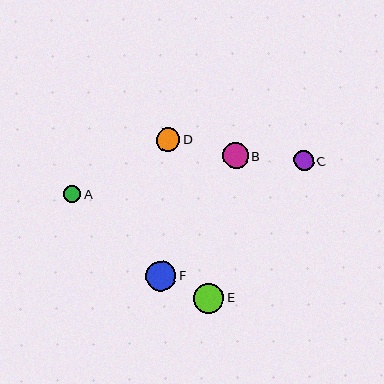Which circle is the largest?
Circle E is the largest with a size of approximately 30 pixels.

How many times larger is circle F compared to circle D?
Circle F is approximately 1.3 times the size of circle D.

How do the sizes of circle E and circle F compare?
Circle E and circle F are approximately the same size.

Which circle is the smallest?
Circle A is the smallest with a size of approximately 17 pixels.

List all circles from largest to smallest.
From largest to smallest: E, F, B, D, C, A.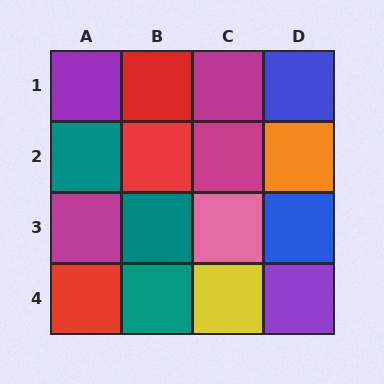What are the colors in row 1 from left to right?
Purple, red, magenta, blue.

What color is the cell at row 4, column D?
Purple.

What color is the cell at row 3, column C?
Pink.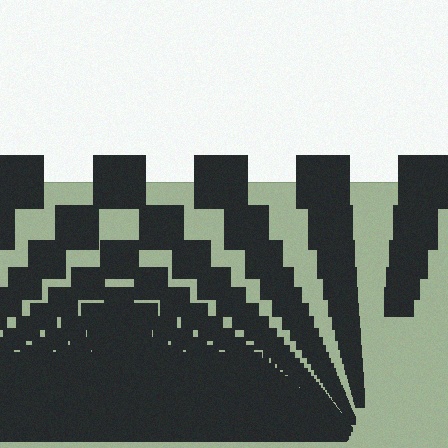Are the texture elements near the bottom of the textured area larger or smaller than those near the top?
Smaller. The gradient is inverted — elements near the bottom are smaller and denser.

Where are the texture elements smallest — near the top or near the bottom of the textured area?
Near the bottom.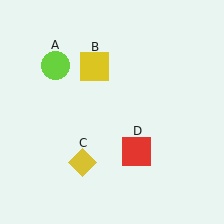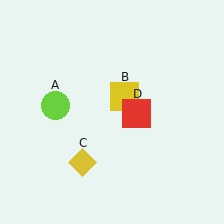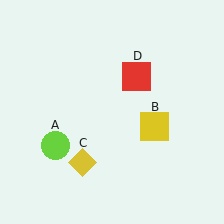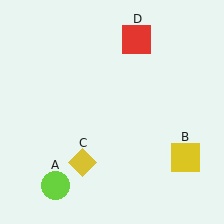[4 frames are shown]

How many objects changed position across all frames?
3 objects changed position: lime circle (object A), yellow square (object B), red square (object D).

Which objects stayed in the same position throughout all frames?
Yellow diamond (object C) remained stationary.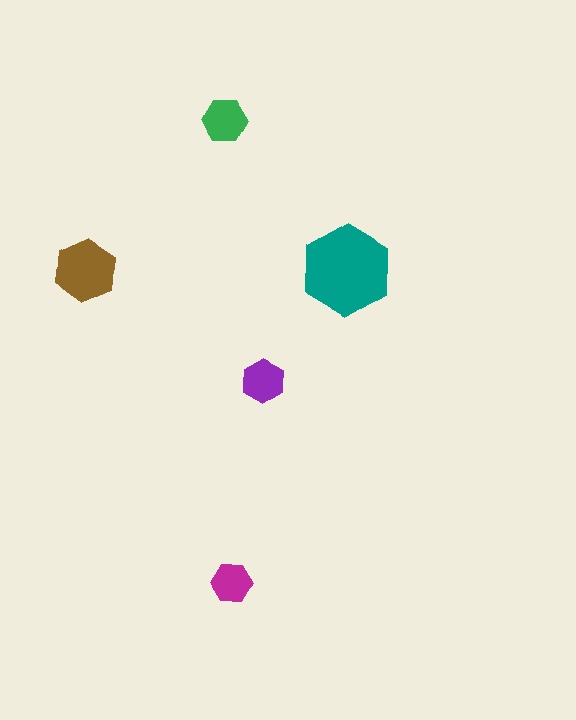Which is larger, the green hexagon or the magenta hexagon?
The green one.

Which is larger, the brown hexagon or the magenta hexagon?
The brown one.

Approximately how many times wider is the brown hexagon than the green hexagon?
About 1.5 times wider.